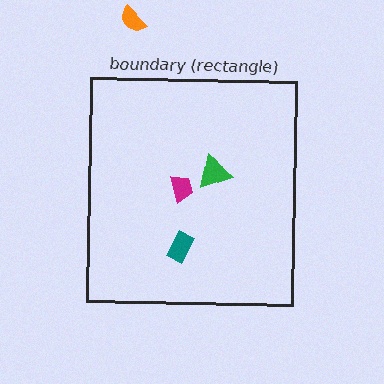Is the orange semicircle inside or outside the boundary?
Outside.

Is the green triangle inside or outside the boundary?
Inside.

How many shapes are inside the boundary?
3 inside, 1 outside.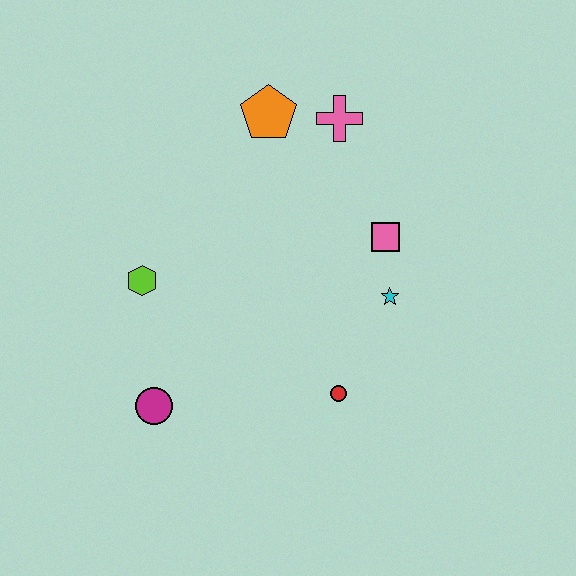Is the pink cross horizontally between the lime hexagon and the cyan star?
Yes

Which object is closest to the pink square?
The cyan star is closest to the pink square.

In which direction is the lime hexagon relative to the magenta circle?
The lime hexagon is above the magenta circle.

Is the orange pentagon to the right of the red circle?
No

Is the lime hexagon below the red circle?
No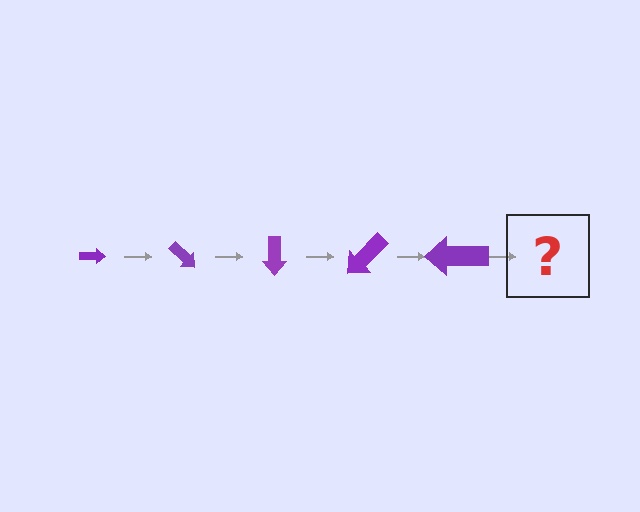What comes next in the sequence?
The next element should be an arrow, larger than the previous one and rotated 225 degrees from the start.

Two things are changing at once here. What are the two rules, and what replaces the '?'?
The two rules are that the arrow grows larger each step and it rotates 45 degrees each step. The '?' should be an arrow, larger than the previous one and rotated 225 degrees from the start.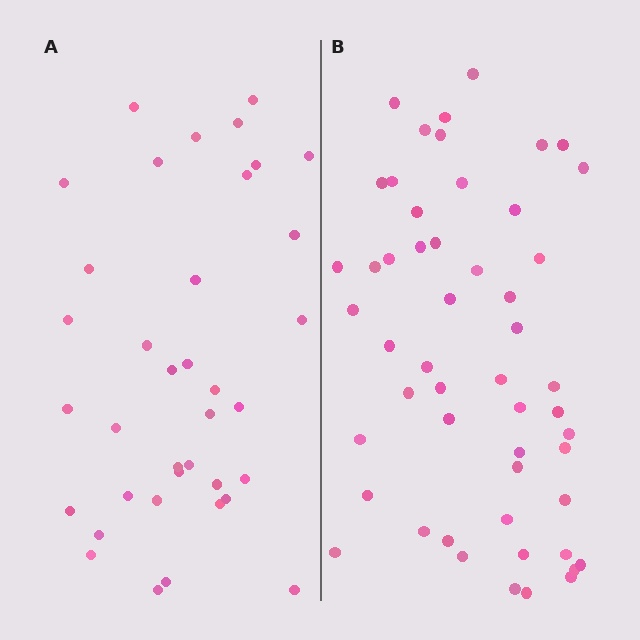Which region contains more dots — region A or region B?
Region B (the right region) has more dots.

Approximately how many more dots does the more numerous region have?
Region B has approximately 15 more dots than region A.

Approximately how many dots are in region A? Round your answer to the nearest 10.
About 40 dots. (The exact count is 37, which rounds to 40.)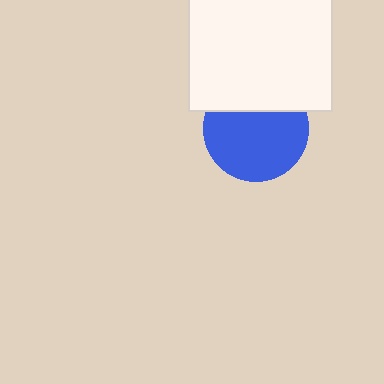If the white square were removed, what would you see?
You would see the complete blue circle.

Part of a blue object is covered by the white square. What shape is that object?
It is a circle.